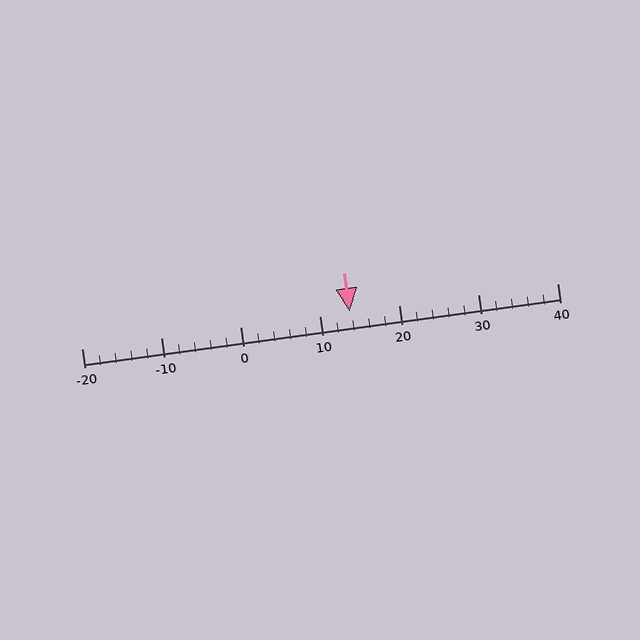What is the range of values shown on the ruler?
The ruler shows values from -20 to 40.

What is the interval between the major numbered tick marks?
The major tick marks are spaced 10 units apart.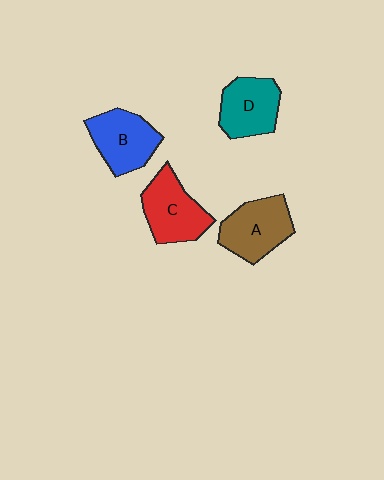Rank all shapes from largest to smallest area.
From largest to smallest: A (brown), C (red), B (blue), D (teal).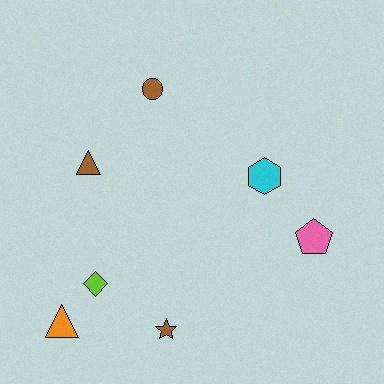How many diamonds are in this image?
There is 1 diamond.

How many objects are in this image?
There are 7 objects.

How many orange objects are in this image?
There is 1 orange object.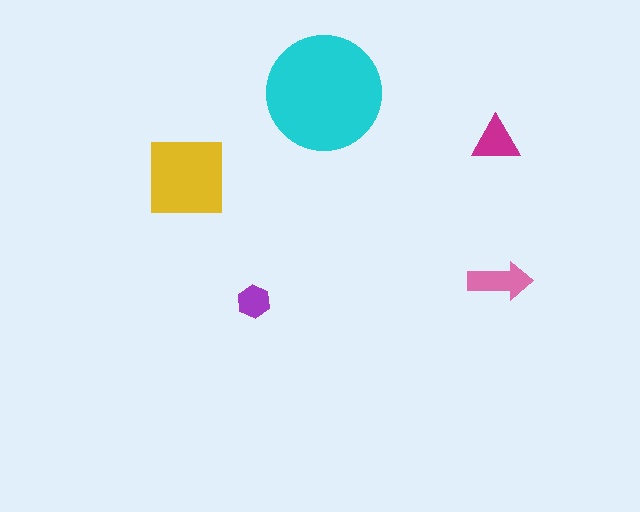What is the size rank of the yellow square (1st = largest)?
2nd.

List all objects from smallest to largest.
The purple hexagon, the magenta triangle, the pink arrow, the yellow square, the cyan circle.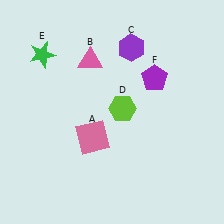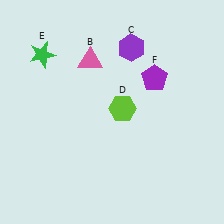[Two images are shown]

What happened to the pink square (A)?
The pink square (A) was removed in Image 2. It was in the bottom-left area of Image 1.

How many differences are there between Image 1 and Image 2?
There is 1 difference between the two images.